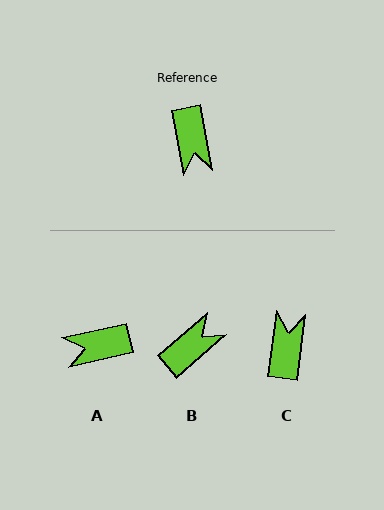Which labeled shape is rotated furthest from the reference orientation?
C, about 162 degrees away.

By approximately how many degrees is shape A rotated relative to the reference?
Approximately 88 degrees clockwise.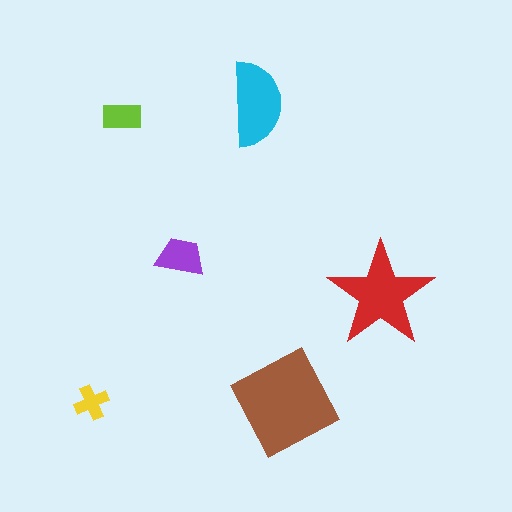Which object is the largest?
The brown diamond.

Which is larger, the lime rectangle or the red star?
The red star.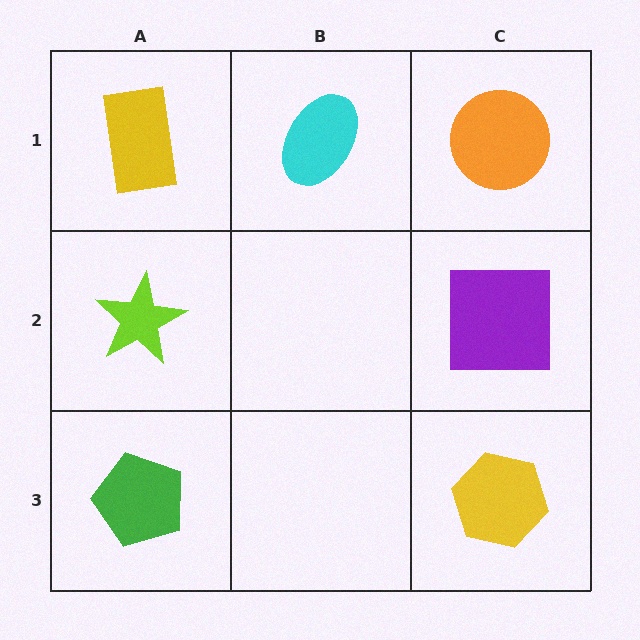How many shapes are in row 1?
3 shapes.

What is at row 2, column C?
A purple square.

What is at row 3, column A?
A green pentagon.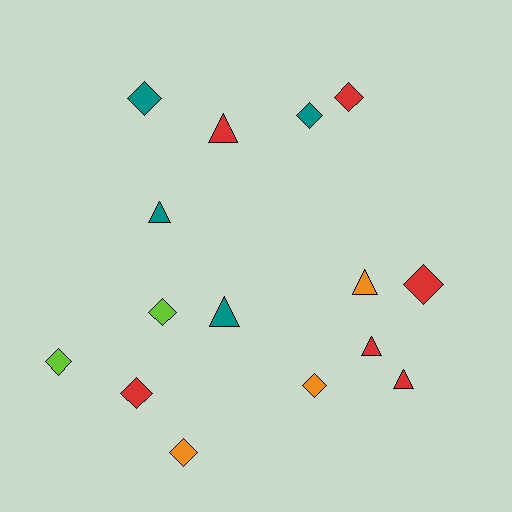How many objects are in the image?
There are 15 objects.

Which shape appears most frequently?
Diamond, with 9 objects.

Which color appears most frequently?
Red, with 6 objects.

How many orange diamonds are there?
There are 2 orange diamonds.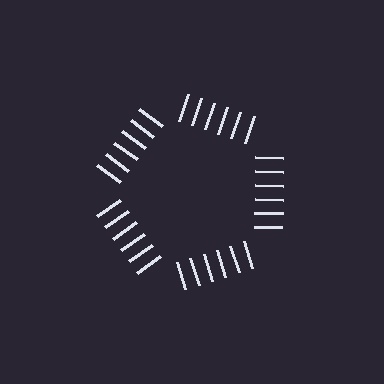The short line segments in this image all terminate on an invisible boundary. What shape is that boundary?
An illusory pentagon — the line segments terminate on its edges but no continuous stroke is drawn.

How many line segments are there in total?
30 — 6 along each of the 5 edges.